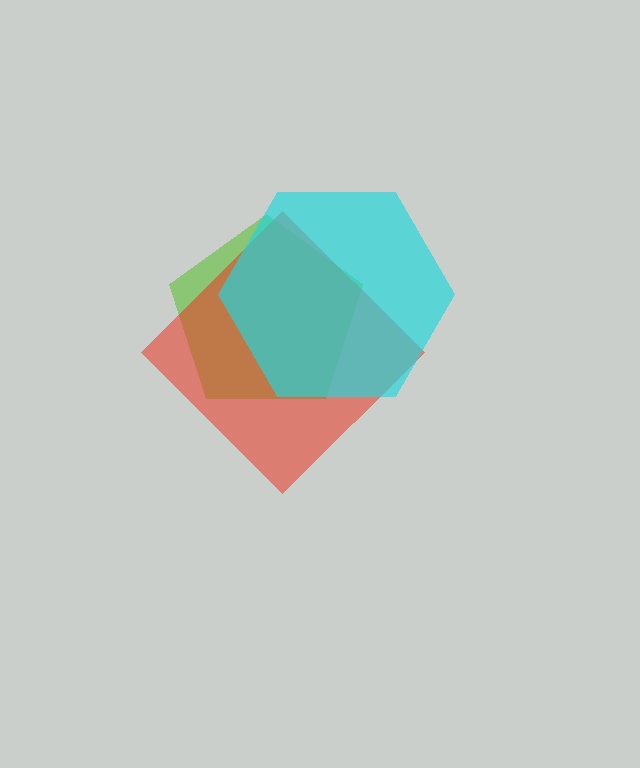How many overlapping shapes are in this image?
There are 3 overlapping shapes in the image.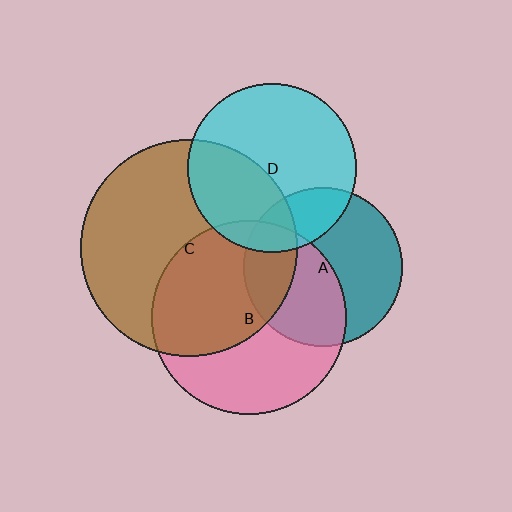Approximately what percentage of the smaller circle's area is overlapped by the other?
Approximately 35%.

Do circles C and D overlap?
Yes.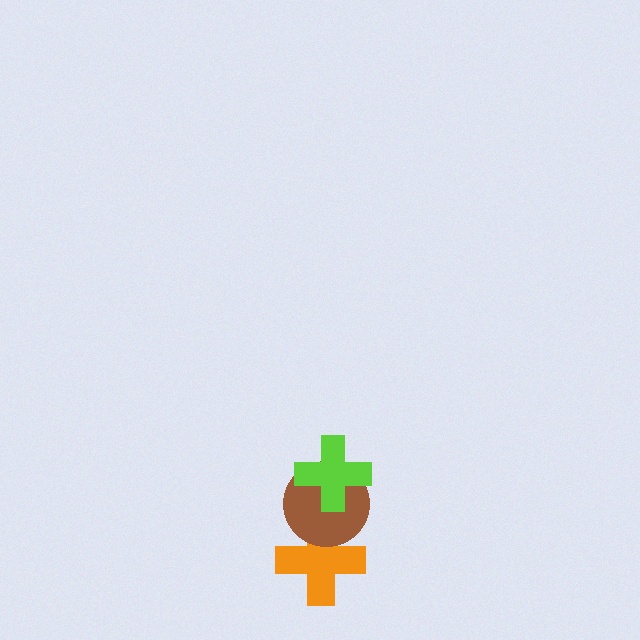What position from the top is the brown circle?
The brown circle is 2nd from the top.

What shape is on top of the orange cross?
The brown circle is on top of the orange cross.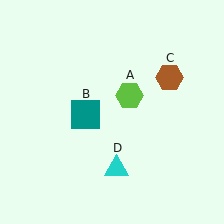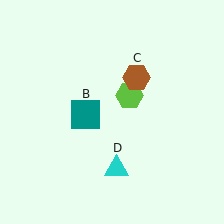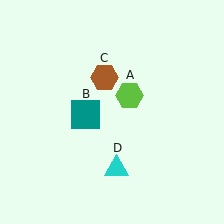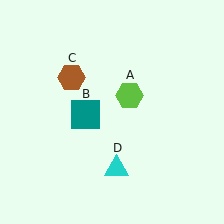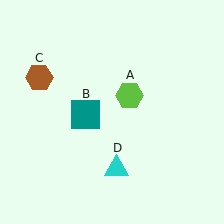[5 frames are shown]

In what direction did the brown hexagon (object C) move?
The brown hexagon (object C) moved left.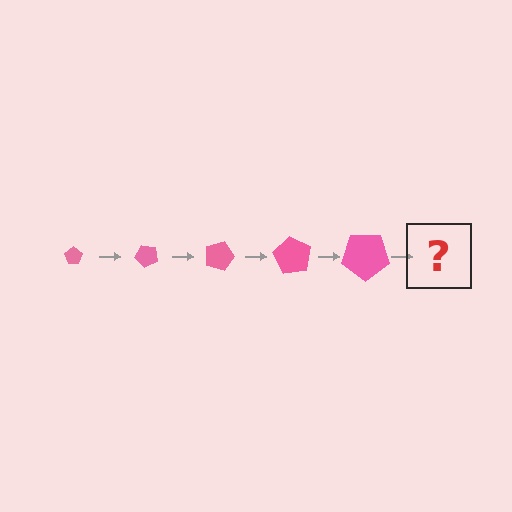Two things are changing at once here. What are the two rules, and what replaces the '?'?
The two rules are that the pentagon grows larger each step and it rotates 45 degrees each step. The '?' should be a pentagon, larger than the previous one and rotated 225 degrees from the start.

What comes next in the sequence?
The next element should be a pentagon, larger than the previous one and rotated 225 degrees from the start.